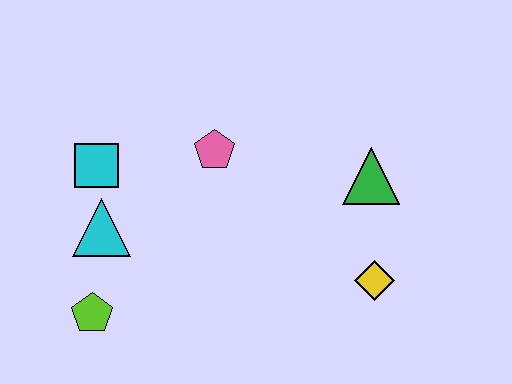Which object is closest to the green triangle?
The yellow diamond is closest to the green triangle.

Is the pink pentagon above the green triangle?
Yes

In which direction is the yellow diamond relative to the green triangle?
The yellow diamond is below the green triangle.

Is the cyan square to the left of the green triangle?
Yes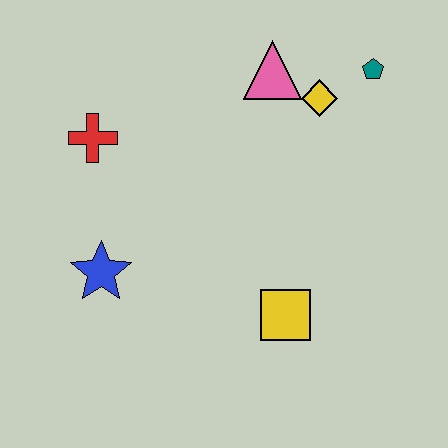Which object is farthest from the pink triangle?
The blue star is farthest from the pink triangle.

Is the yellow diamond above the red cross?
Yes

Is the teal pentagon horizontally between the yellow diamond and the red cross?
No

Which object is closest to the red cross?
The blue star is closest to the red cross.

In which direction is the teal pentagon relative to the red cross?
The teal pentagon is to the right of the red cross.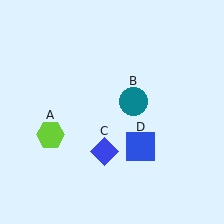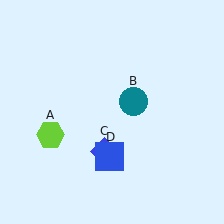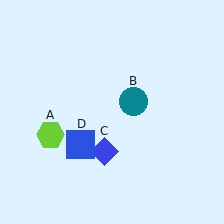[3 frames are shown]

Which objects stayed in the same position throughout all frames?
Lime hexagon (object A) and teal circle (object B) and blue diamond (object C) remained stationary.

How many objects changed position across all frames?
1 object changed position: blue square (object D).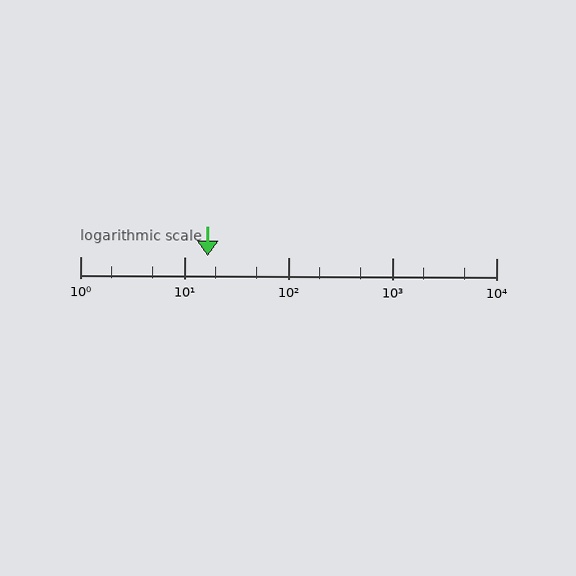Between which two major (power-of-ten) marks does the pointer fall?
The pointer is between 10 and 100.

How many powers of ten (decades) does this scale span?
The scale spans 4 decades, from 1 to 10000.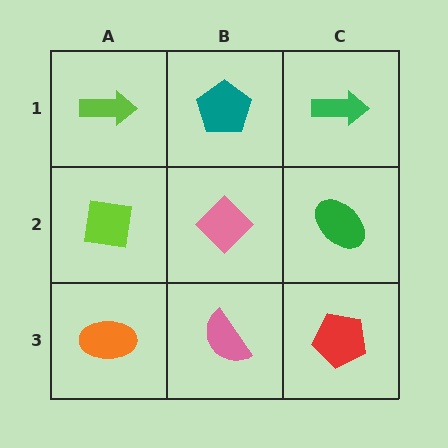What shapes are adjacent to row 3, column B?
A pink diamond (row 2, column B), an orange ellipse (row 3, column A), a red pentagon (row 3, column C).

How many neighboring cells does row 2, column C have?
3.